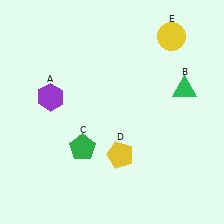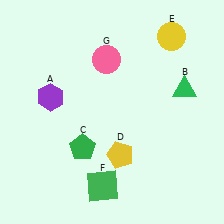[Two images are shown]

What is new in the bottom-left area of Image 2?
A green square (F) was added in the bottom-left area of Image 2.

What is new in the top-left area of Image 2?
A pink circle (G) was added in the top-left area of Image 2.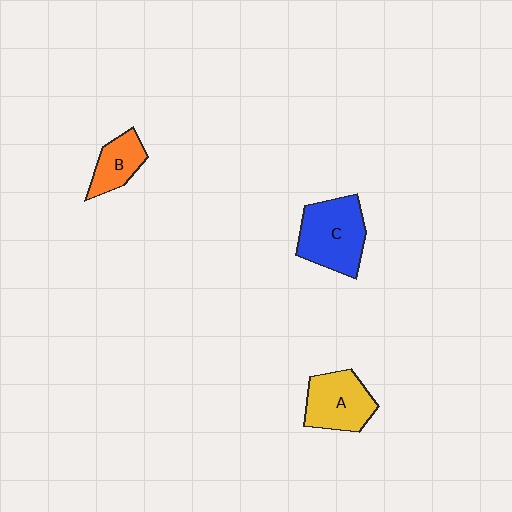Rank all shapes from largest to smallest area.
From largest to smallest: C (blue), A (yellow), B (orange).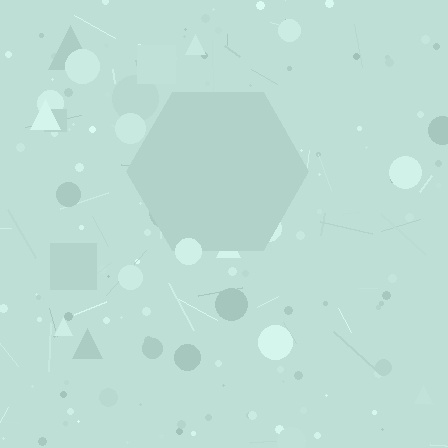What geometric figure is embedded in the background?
A hexagon is embedded in the background.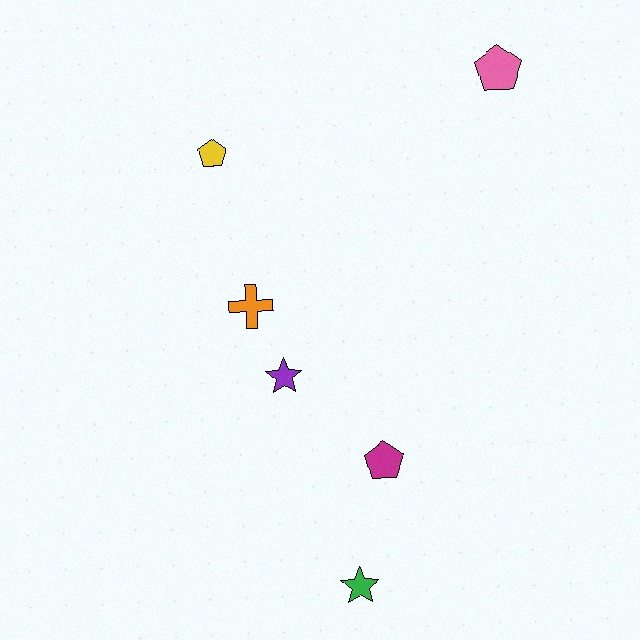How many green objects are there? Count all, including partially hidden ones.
There is 1 green object.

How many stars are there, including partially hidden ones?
There are 2 stars.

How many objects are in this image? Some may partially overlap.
There are 6 objects.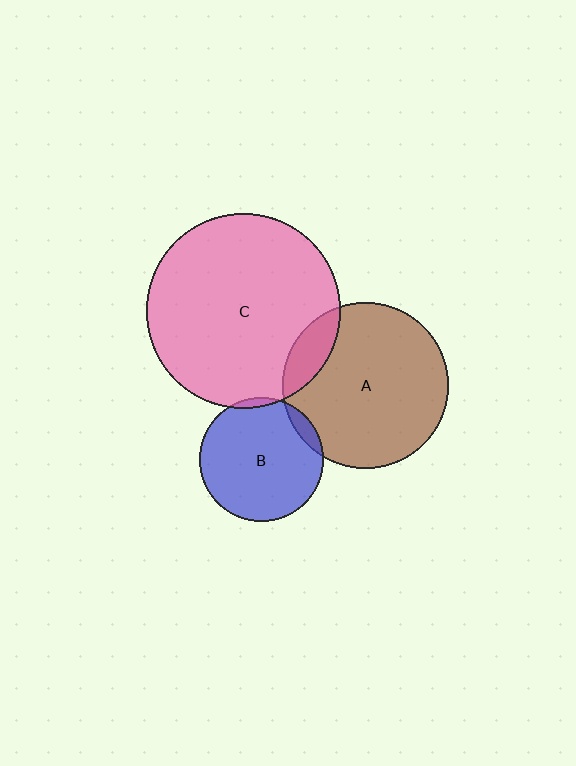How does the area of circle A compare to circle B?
Approximately 1.8 times.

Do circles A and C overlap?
Yes.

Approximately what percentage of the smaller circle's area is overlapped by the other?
Approximately 15%.